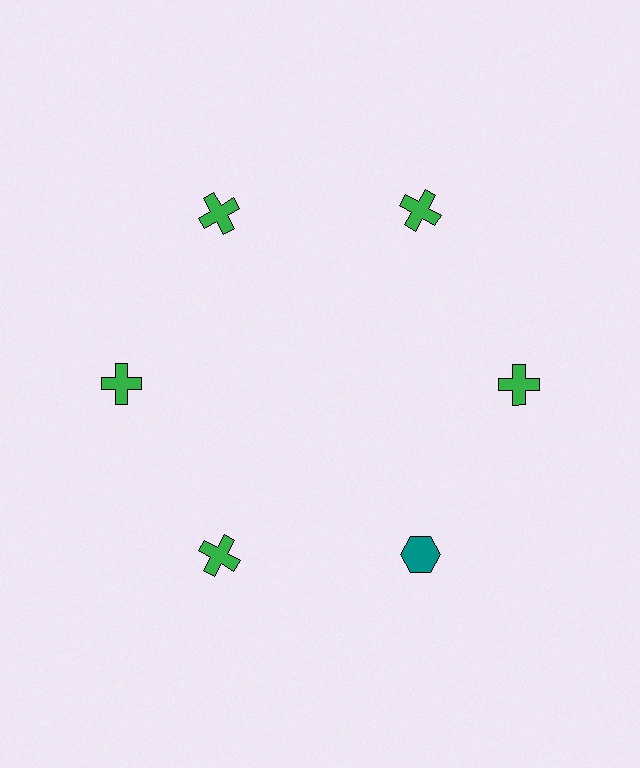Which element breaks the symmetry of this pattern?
The teal hexagon at roughly the 5 o'clock position breaks the symmetry. All other shapes are green crosses.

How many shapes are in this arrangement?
There are 6 shapes arranged in a ring pattern.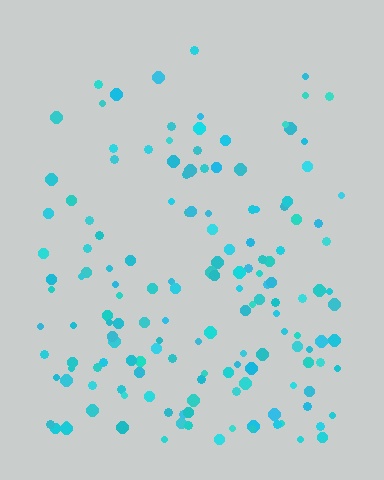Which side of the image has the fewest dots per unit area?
The top.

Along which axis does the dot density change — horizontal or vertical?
Vertical.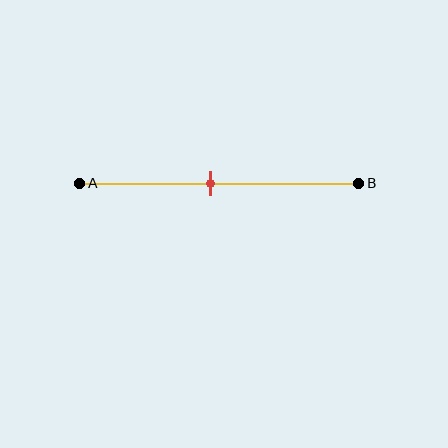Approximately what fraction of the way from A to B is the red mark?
The red mark is approximately 45% of the way from A to B.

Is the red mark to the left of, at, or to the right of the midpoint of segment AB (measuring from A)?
The red mark is approximately at the midpoint of segment AB.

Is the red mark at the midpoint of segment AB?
Yes, the mark is approximately at the midpoint.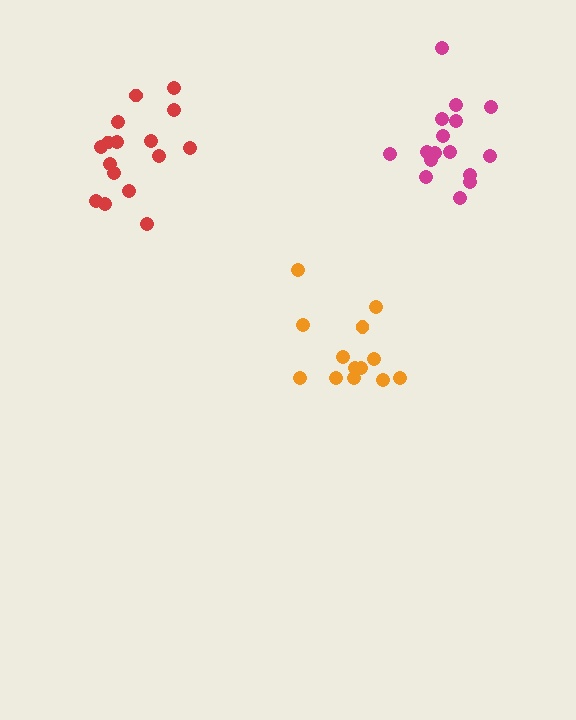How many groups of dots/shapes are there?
There are 3 groups.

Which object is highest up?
The magenta cluster is topmost.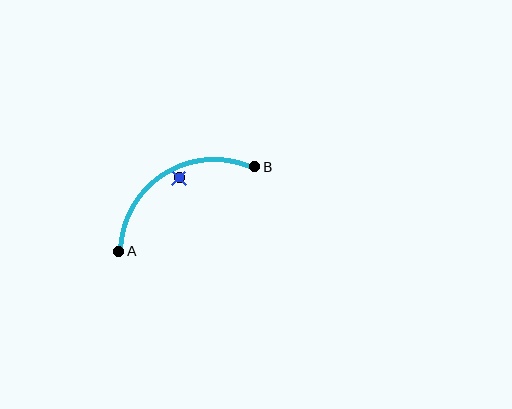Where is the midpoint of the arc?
The arc midpoint is the point on the curve farthest from the straight line joining A and B. It sits above that line.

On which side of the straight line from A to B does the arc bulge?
The arc bulges above the straight line connecting A and B.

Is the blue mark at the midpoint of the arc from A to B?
No — the blue mark does not lie on the arc at all. It sits slightly inside the curve.